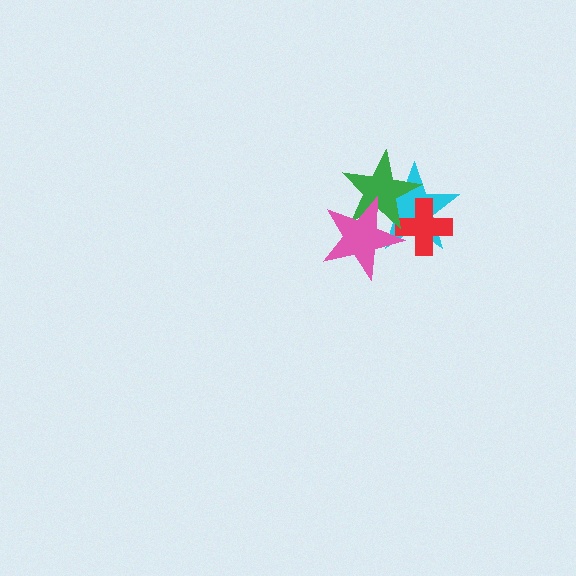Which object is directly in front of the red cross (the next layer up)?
The green star is directly in front of the red cross.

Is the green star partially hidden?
Yes, it is partially covered by another shape.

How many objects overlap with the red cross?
3 objects overlap with the red cross.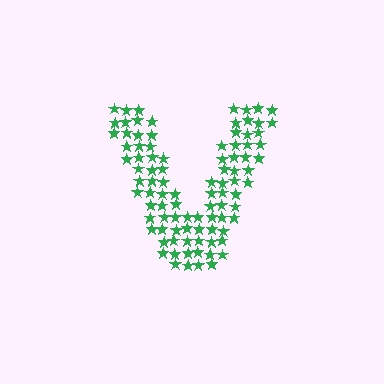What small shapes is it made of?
It is made of small stars.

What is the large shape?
The large shape is the letter V.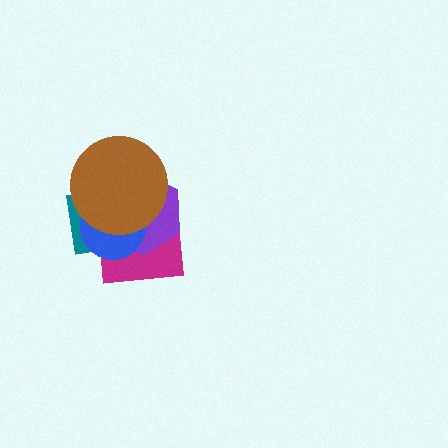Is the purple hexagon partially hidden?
Yes, it is partially covered by another shape.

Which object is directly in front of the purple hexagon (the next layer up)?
The blue circle is directly in front of the purple hexagon.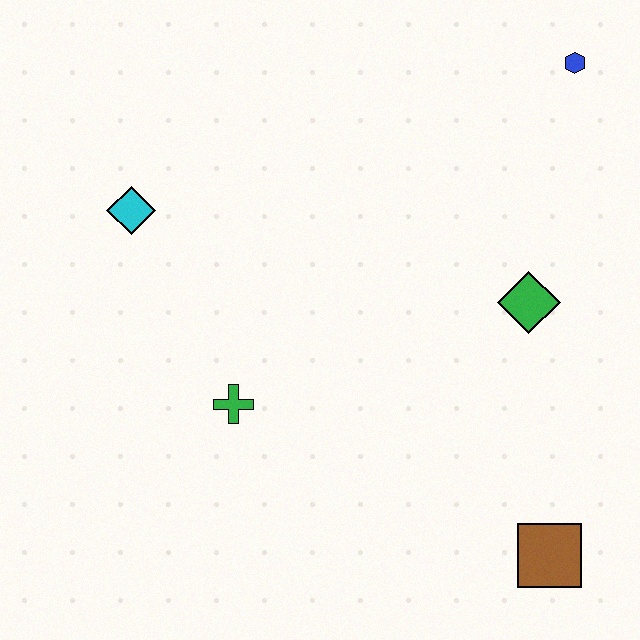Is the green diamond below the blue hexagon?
Yes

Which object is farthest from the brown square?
The cyan diamond is farthest from the brown square.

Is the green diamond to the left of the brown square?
Yes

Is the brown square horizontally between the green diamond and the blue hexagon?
Yes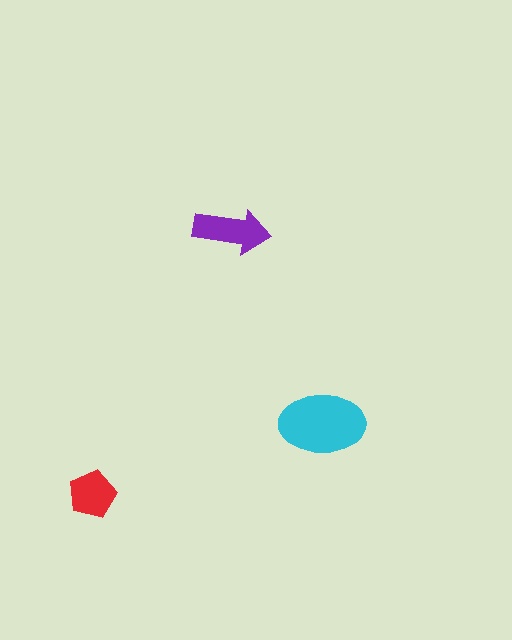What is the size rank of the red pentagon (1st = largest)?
3rd.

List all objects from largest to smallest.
The cyan ellipse, the purple arrow, the red pentagon.